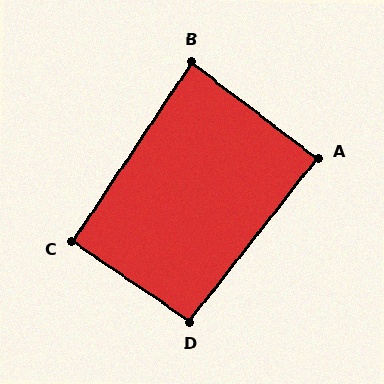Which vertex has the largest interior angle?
D, at approximately 94 degrees.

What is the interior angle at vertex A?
Approximately 89 degrees (approximately right).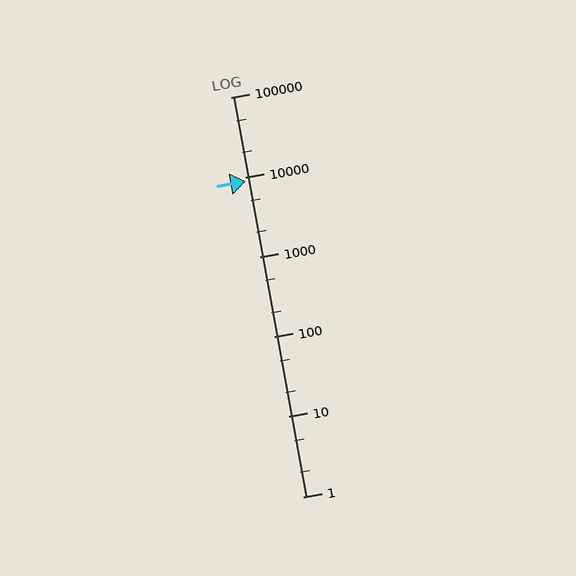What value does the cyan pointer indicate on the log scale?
The pointer indicates approximately 8800.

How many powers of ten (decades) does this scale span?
The scale spans 5 decades, from 1 to 100000.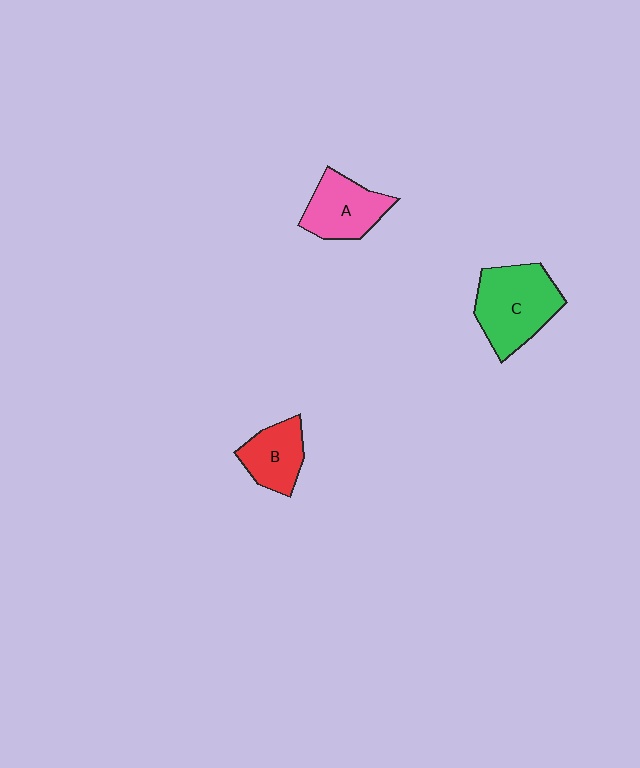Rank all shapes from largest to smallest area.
From largest to smallest: C (green), A (pink), B (red).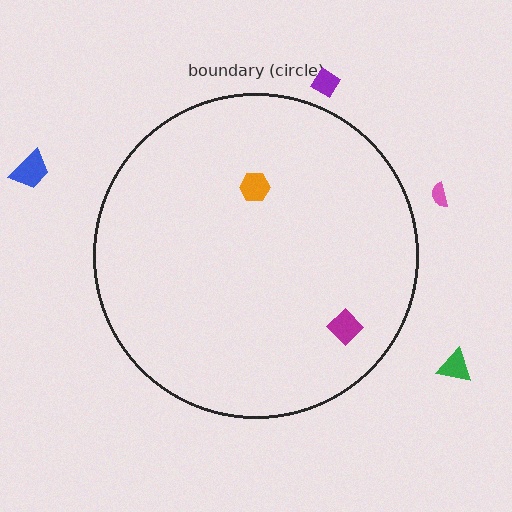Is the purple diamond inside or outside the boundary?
Outside.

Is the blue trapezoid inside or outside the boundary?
Outside.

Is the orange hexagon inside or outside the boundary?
Inside.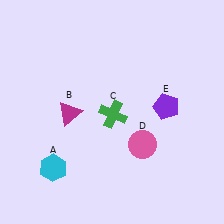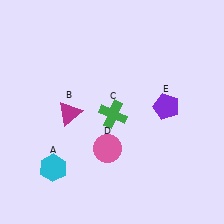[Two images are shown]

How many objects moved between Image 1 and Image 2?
1 object moved between the two images.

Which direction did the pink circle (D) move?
The pink circle (D) moved left.